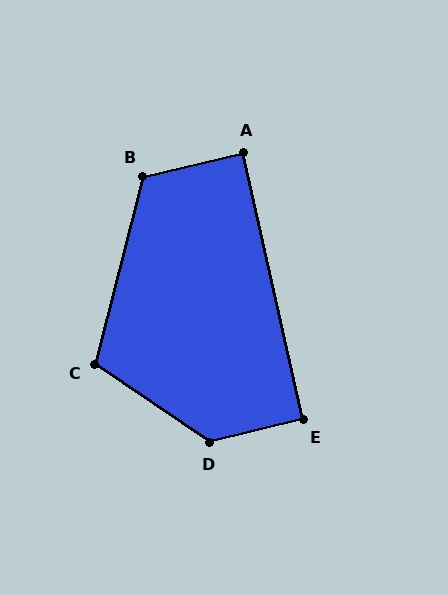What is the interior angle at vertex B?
Approximately 118 degrees (obtuse).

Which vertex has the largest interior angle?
D, at approximately 132 degrees.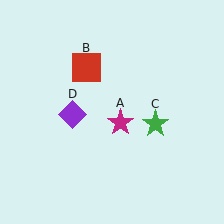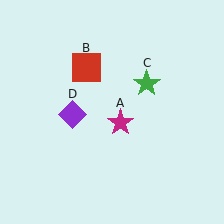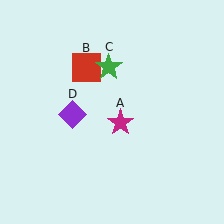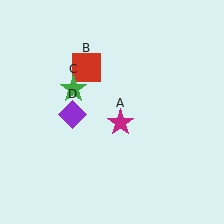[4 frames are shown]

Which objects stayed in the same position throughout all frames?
Magenta star (object A) and red square (object B) and purple diamond (object D) remained stationary.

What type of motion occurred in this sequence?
The green star (object C) rotated counterclockwise around the center of the scene.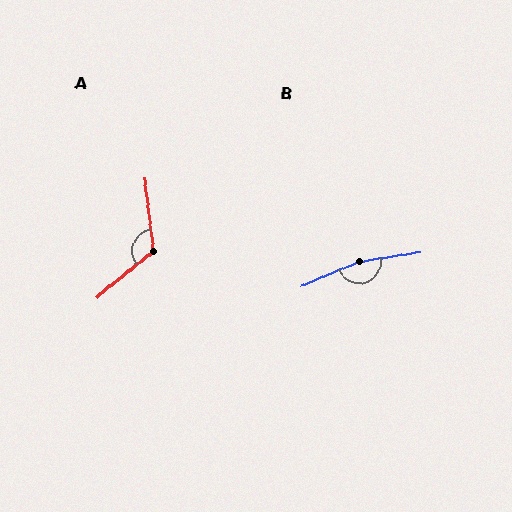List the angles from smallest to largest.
A (122°), B (166°).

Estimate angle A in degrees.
Approximately 122 degrees.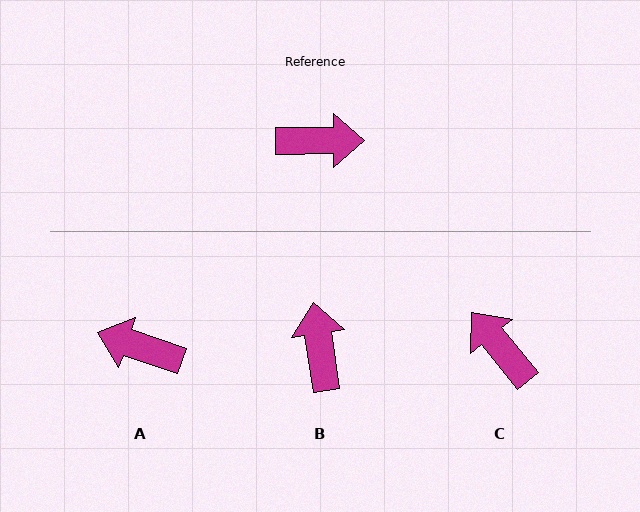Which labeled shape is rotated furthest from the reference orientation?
A, about 161 degrees away.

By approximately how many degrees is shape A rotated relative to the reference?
Approximately 161 degrees counter-clockwise.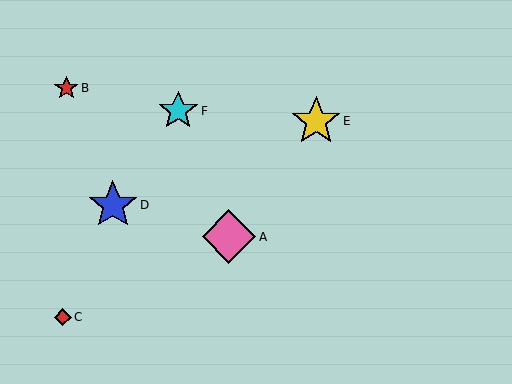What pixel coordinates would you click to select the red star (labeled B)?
Click at (66, 88) to select the red star B.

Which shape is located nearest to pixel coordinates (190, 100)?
The cyan star (labeled F) at (178, 111) is nearest to that location.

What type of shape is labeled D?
Shape D is a blue star.